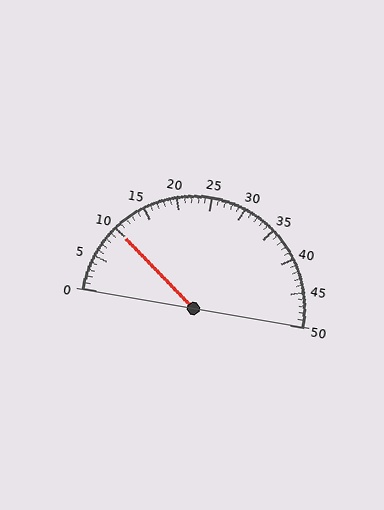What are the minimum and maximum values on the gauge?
The gauge ranges from 0 to 50.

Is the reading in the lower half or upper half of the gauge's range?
The reading is in the lower half of the range (0 to 50).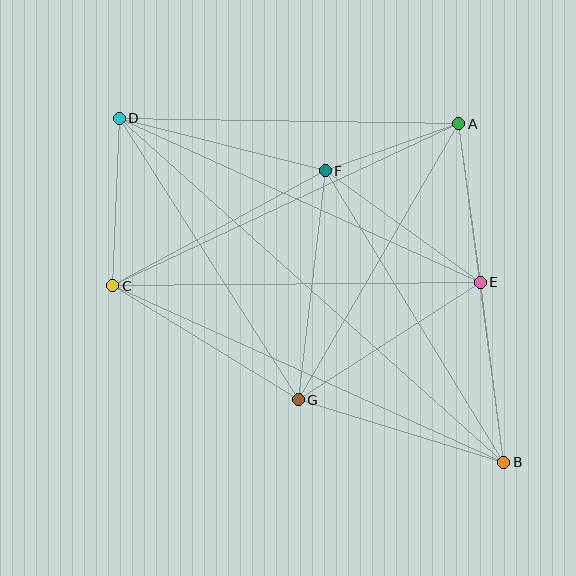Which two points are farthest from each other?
Points B and D are farthest from each other.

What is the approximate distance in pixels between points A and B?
The distance between A and B is approximately 341 pixels.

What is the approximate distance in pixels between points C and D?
The distance between C and D is approximately 168 pixels.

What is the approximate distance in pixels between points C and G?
The distance between C and G is approximately 218 pixels.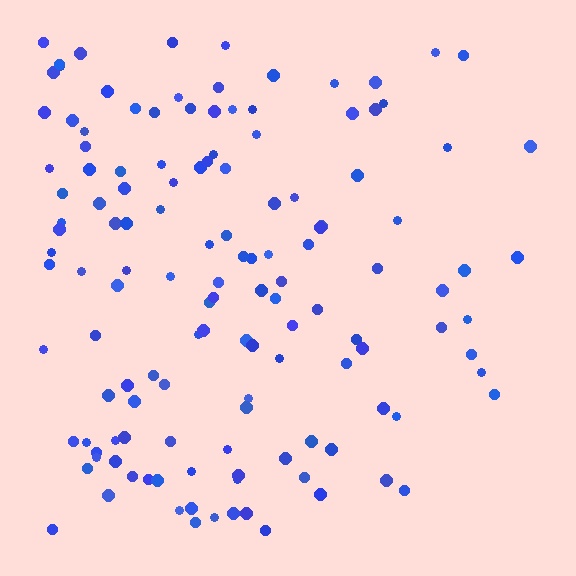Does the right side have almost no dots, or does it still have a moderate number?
Still a moderate number, just noticeably fewer than the left.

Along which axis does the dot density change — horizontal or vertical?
Horizontal.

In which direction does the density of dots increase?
From right to left, with the left side densest.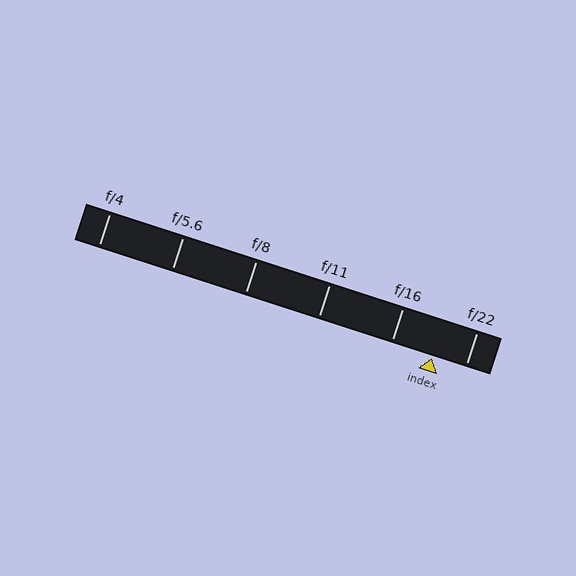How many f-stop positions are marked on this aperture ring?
There are 6 f-stop positions marked.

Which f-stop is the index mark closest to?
The index mark is closest to f/22.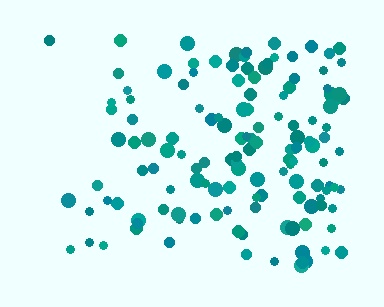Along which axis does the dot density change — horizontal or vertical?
Horizontal.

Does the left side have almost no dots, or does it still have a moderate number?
Still a moderate number, just noticeably fewer than the right.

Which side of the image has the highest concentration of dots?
The right.